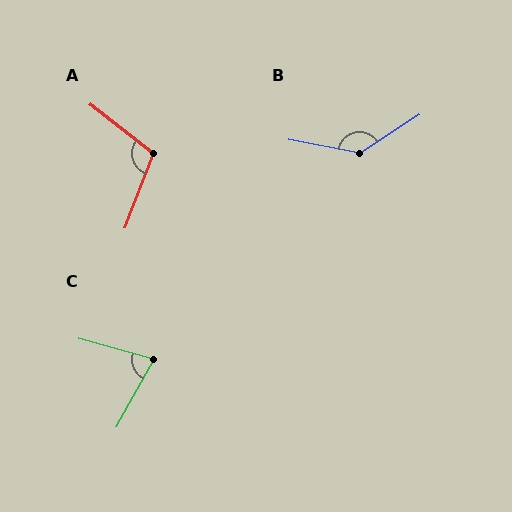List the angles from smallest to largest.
C (76°), A (107°), B (135°).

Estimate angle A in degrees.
Approximately 107 degrees.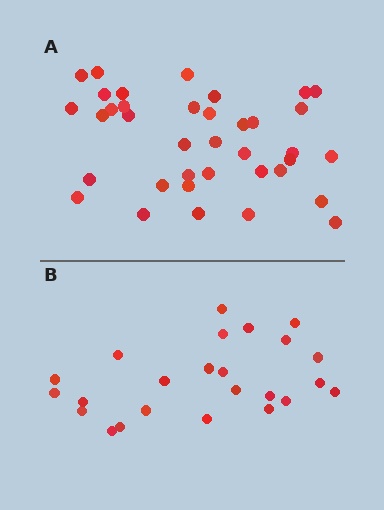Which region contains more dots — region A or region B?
Region A (the top region) has more dots.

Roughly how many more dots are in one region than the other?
Region A has approximately 15 more dots than region B.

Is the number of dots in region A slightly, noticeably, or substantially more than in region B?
Region A has substantially more. The ratio is roughly 1.5 to 1.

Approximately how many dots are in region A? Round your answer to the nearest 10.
About 40 dots. (The exact count is 37, which rounds to 40.)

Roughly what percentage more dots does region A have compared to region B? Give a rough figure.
About 55% more.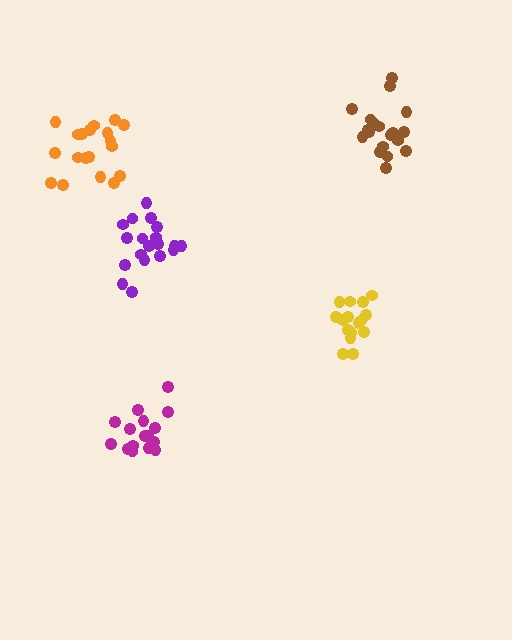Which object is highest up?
The brown cluster is topmost.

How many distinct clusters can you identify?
There are 5 distinct clusters.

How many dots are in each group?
Group 1: 19 dots, Group 2: 16 dots, Group 3: 20 dots, Group 4: 16 dots, Group 5: 19 dots (90 total).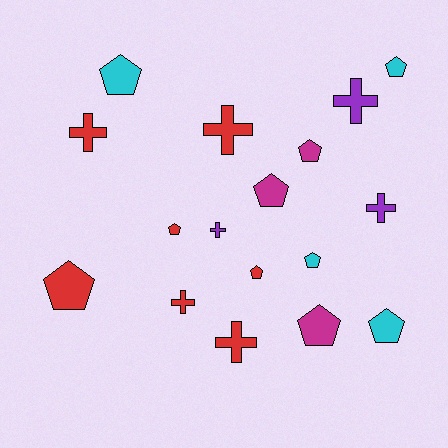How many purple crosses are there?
There are 3 purple crosses.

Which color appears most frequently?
Red, with 7 objects.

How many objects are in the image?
There are 17 objects.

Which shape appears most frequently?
Pentagon, with 10 objects.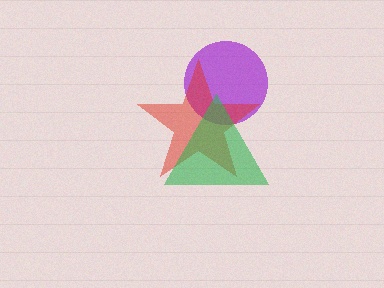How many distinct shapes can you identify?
There are 3 distinct shapes: a purple circle, a red star, a green triangle.